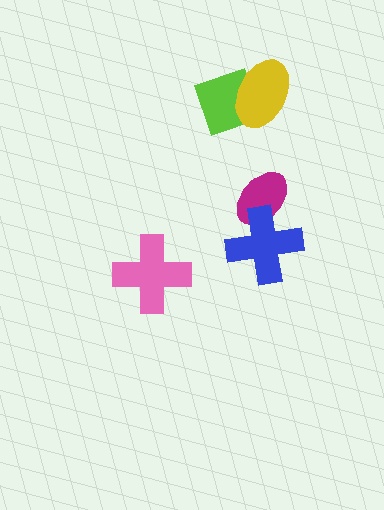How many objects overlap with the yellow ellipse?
1 object overlaps with the yellow ellipse.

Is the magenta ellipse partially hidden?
Yes, it is partially covered by another shape.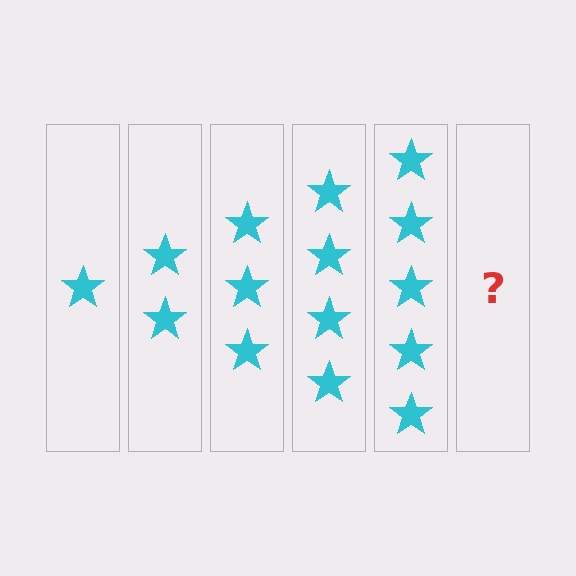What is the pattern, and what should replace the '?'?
The pattern is that each step adds one more star. The '?' should be 6 stars.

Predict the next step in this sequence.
The next step is 6 stars.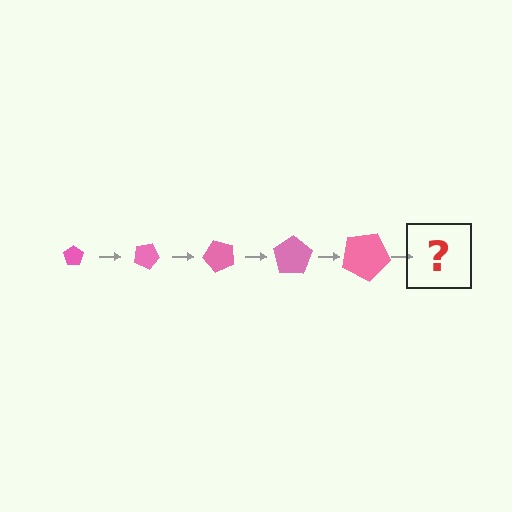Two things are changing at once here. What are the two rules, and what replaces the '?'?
The two rules are that the pentagon grows larger each step and it rotates 25 degrees each step. The '?' should be a pentagon, larger than the previous one and rotated 125 degrees from the start.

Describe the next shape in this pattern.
It should be a pentagon, larger than the previous one and rotated 125 degrees from the start.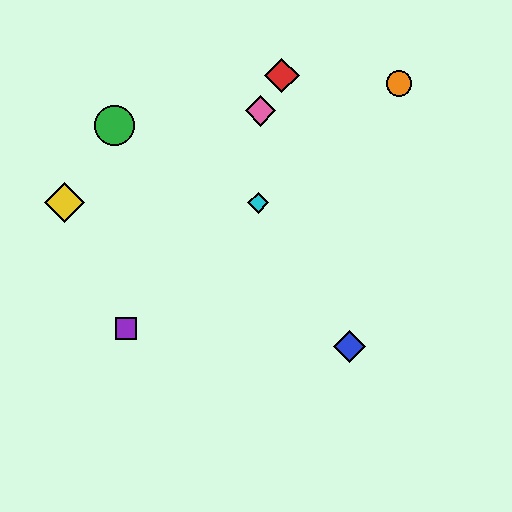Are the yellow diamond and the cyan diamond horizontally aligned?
Yes, both are at y≈203.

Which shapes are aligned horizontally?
The yellow diamond, the cyan diamond are aligned horizontally.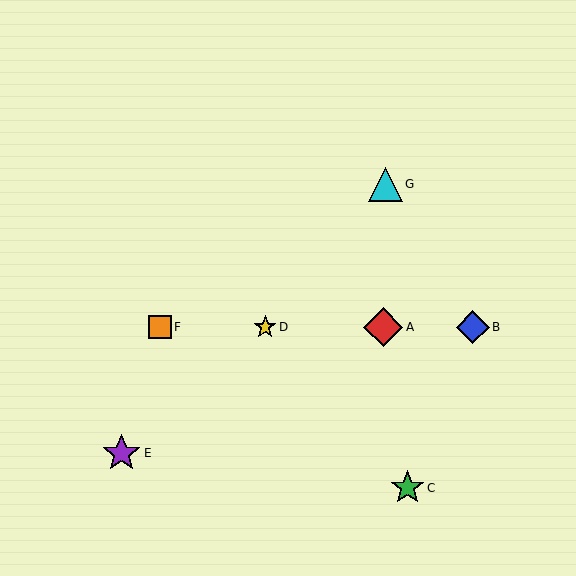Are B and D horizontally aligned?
Yes, both are at y≈327.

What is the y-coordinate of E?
Object E is at y≈453.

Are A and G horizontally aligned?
No, A is at y≈327 and G is at y≈184.